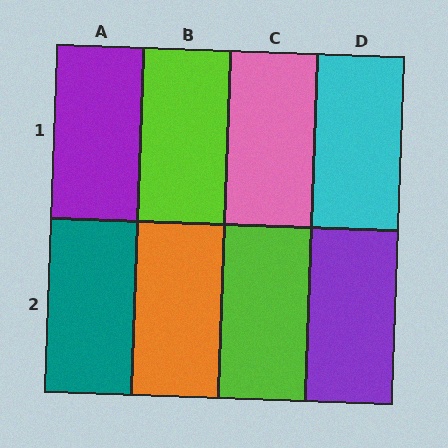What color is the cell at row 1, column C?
Pink.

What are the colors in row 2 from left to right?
Teal, orange, lime, purple.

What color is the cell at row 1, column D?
Cyan.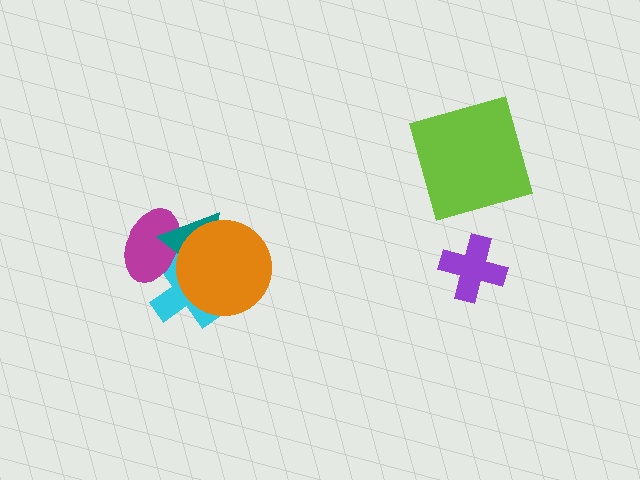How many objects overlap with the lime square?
0 objects overlap with the lime square.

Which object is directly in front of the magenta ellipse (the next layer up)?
The teal triangle is directly in front of the magenta ellipse.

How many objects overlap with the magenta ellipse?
3 objects overlap with the magenta ellipse.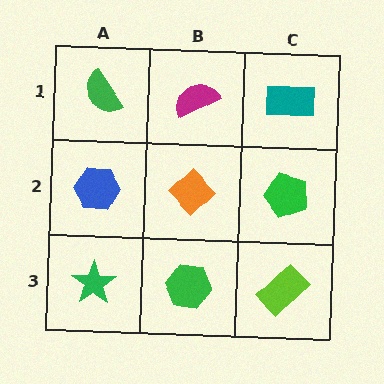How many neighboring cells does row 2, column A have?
3.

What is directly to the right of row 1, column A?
A magenta semicircle.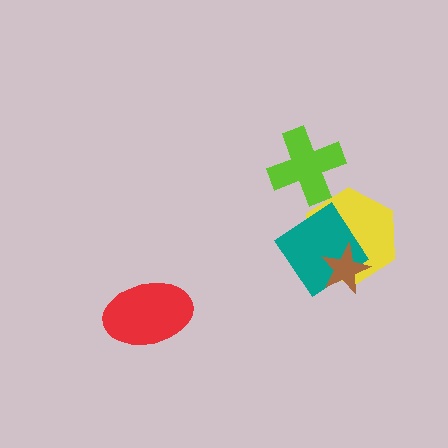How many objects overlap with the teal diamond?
2 objects overlap with the teal diamond.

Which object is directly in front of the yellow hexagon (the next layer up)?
The teal diamond is directly in front of the yellow hexagon.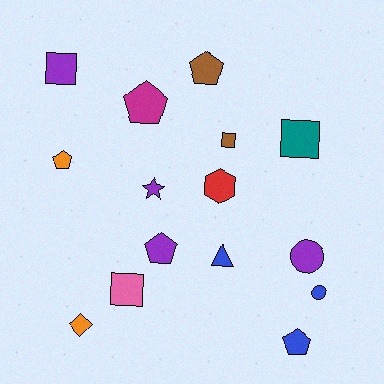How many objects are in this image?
There are 15 objects.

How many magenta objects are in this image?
There is 1 magenta object.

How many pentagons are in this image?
There are 5 pentagons.